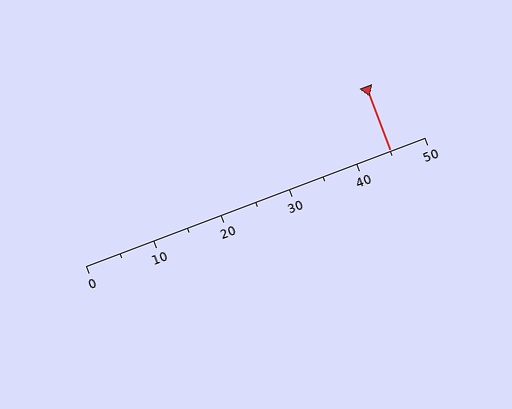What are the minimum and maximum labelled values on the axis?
The axis runs from 0 to 50.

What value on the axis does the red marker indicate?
The marker indicates approximately 45.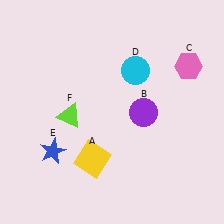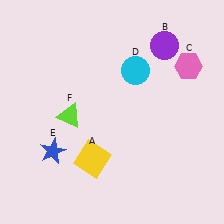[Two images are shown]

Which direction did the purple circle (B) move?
The purple circle (B) moved up.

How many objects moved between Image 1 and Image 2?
1 object moved between the two images.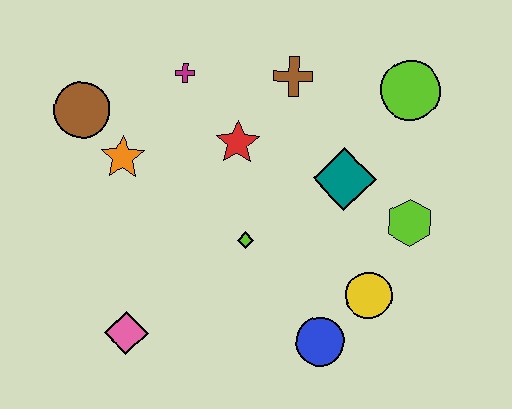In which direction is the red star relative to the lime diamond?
The red star is above the lime diamond.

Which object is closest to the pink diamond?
The lime diamond is closest to the pink diamond.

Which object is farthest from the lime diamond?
The lime circle is farthest from the lime diamond.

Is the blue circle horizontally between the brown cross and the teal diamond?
Yes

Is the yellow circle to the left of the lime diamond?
No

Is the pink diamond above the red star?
No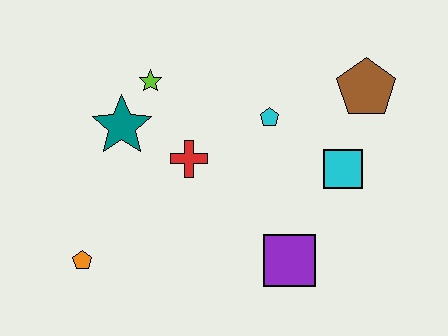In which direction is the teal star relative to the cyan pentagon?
The teal star is to the left of the cyan pentagon.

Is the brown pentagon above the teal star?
Yes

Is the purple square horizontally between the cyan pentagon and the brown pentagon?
Yes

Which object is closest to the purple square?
The cyan square is closest to the purple square.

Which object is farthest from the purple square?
The lime star is farthest from the purple square.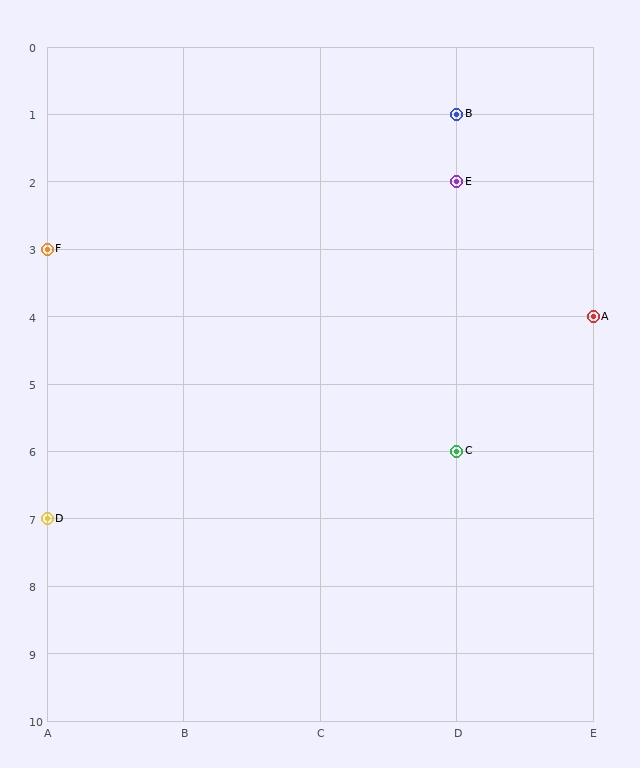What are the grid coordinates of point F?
Point F is at grid coordinates (A, 3).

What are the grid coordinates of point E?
Point E is at grid coordinates (D, 2).